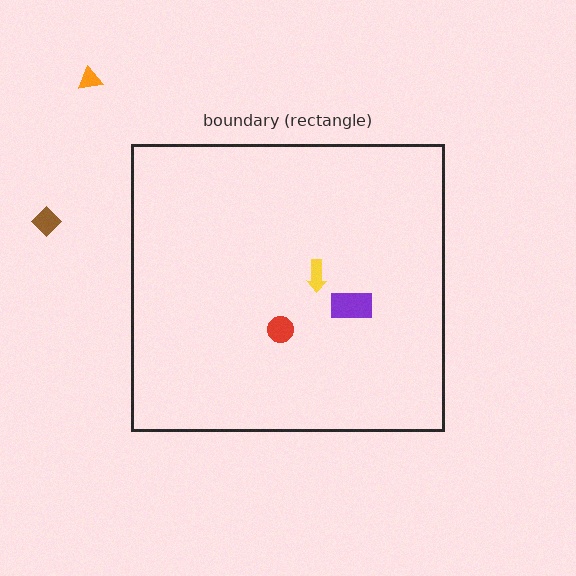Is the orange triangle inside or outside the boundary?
Outside.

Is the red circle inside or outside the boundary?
Inside.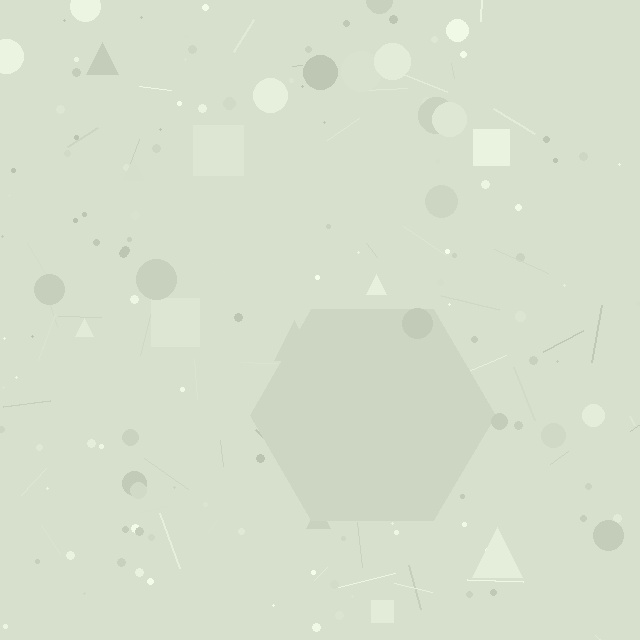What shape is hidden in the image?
A hexagon is hidden in the image.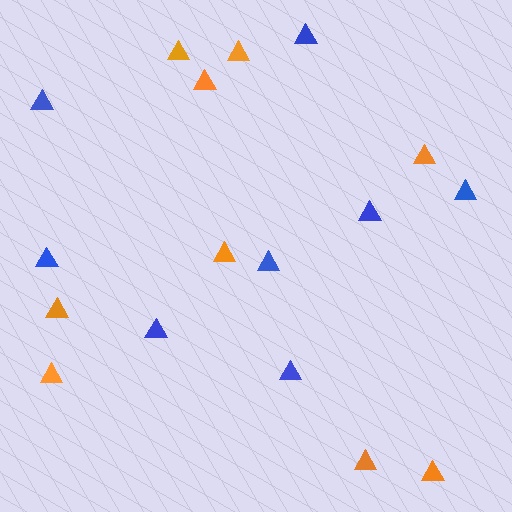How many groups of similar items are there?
There are 2 groups: one group of orange triangles (9) and one group of blue triangles (8).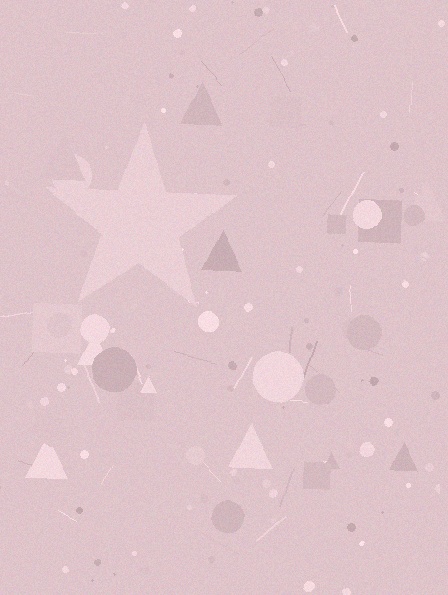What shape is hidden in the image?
A star is hidden in the image.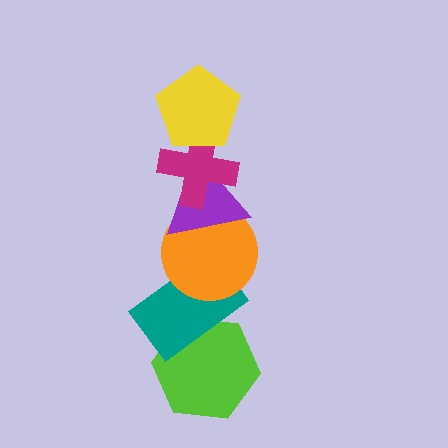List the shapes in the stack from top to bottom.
From top to bottom: the yellow pentagon, the magenta cross, the purple triangle, the orange circle, the teal rectangle, the lime hexagon.